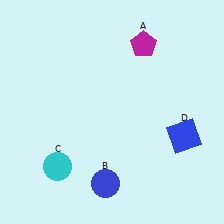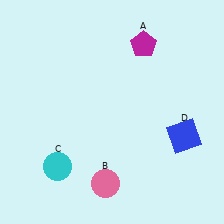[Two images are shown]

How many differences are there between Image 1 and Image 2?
There is 1 difference between the two images.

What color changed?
The circle (B) changed from blue in Image 1 to pink in Image 2.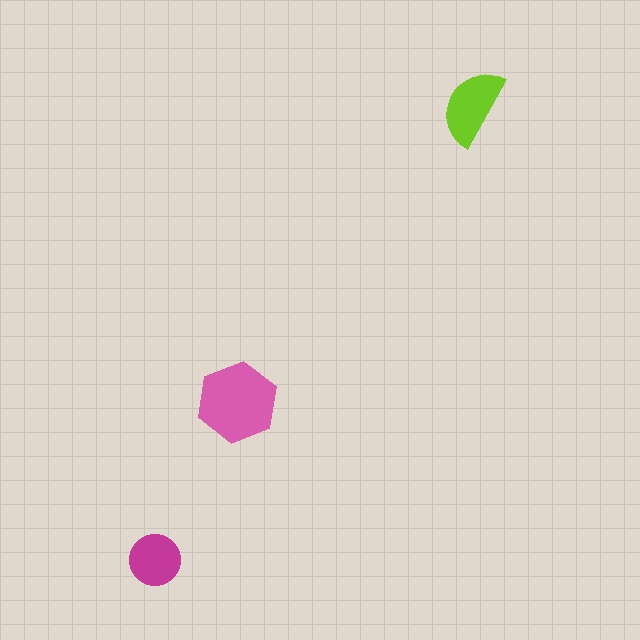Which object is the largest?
The pink hexagon.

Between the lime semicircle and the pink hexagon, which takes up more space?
The pink hexagon.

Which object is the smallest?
The magenta circle.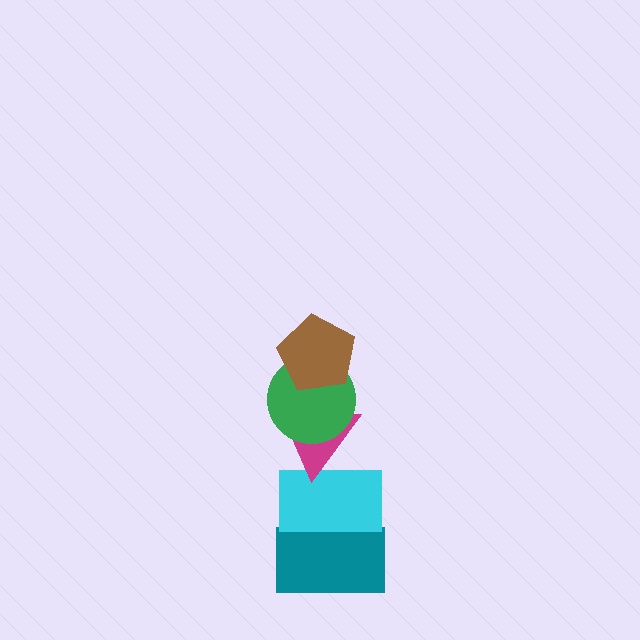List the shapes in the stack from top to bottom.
From top to bottom: the brown pentagon, the green circle, the magenta triangle, the cyan rectangle, the teal rectangle.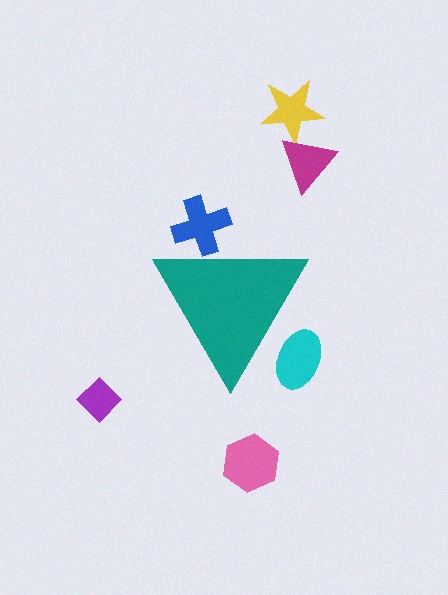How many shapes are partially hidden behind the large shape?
2 shapes are partially hidden.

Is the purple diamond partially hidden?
No, the purple diamond is fully visible.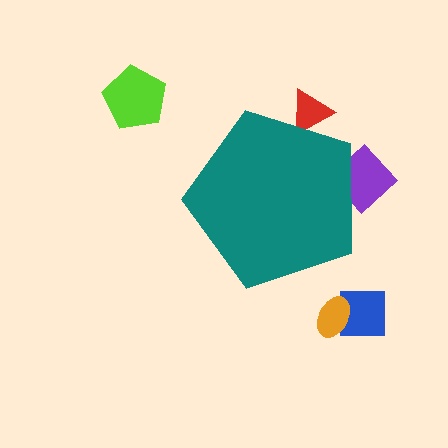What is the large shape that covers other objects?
A teal pentagon.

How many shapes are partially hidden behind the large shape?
2 shapes are partially hidden.